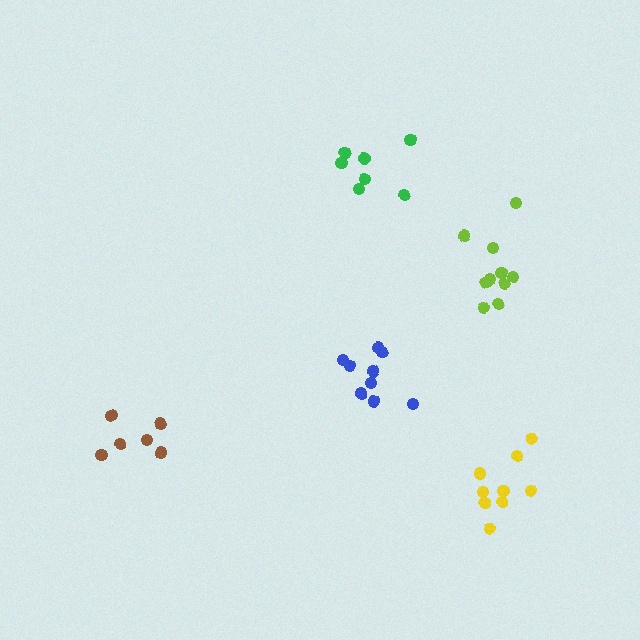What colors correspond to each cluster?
The clusters are colored: green, blue, brown, yellow, lime.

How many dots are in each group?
Group 1: 7 dots, Group 2: 9 dots, Group 3: 6 dots, Group 4: 9 dots, Group 5: 10 dots (41 total).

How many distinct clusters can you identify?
There are 5 distinct clusters.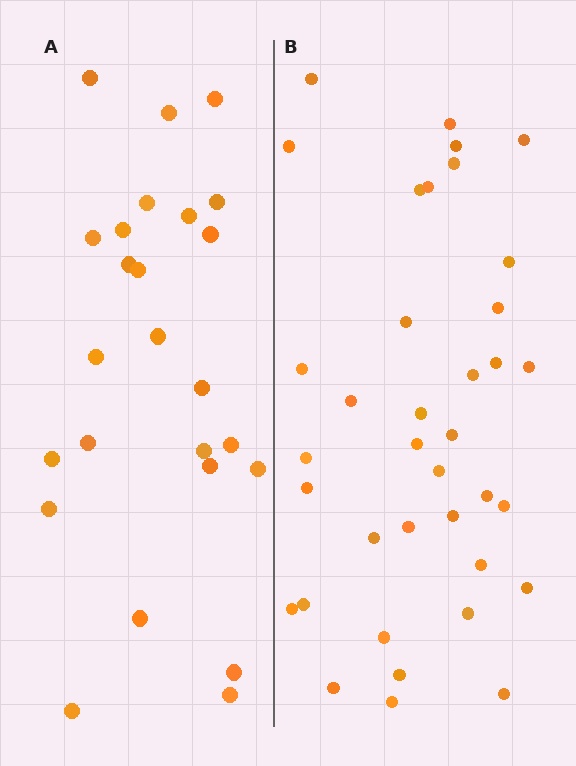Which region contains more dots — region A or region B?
Region B (the right region) has more dots.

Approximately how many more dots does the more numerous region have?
Region B has roughly 12 or so more dots than region A.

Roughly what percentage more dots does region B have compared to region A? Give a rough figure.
About 50% more.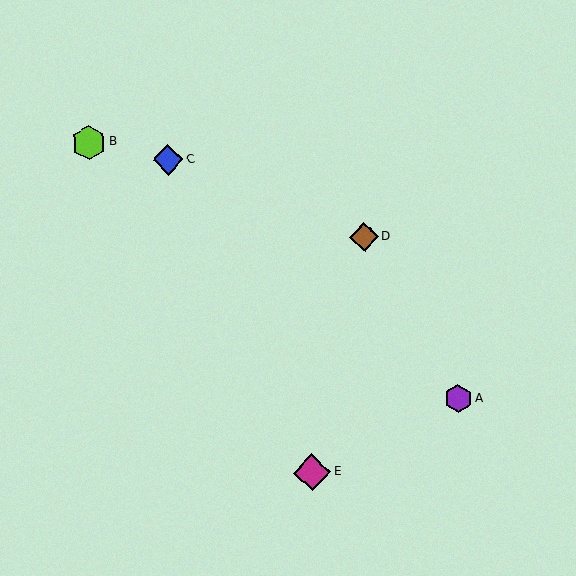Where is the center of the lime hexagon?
The center of the lime hexagon is at (89, 143).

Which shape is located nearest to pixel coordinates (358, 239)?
The brown diamond (labeled D) at (364, 237) is nearest to that location.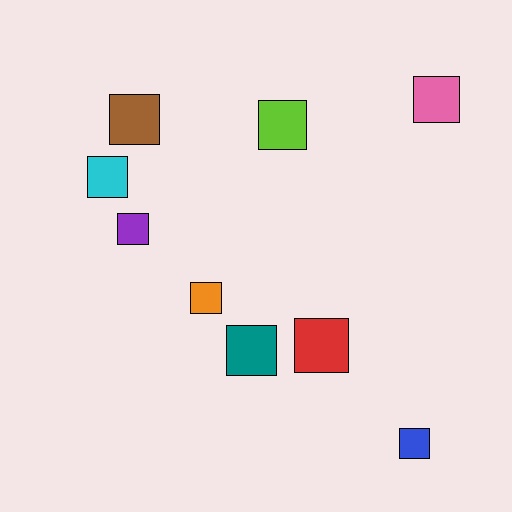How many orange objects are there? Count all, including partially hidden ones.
There is 1 orange object.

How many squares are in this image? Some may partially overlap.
There are 9 squares.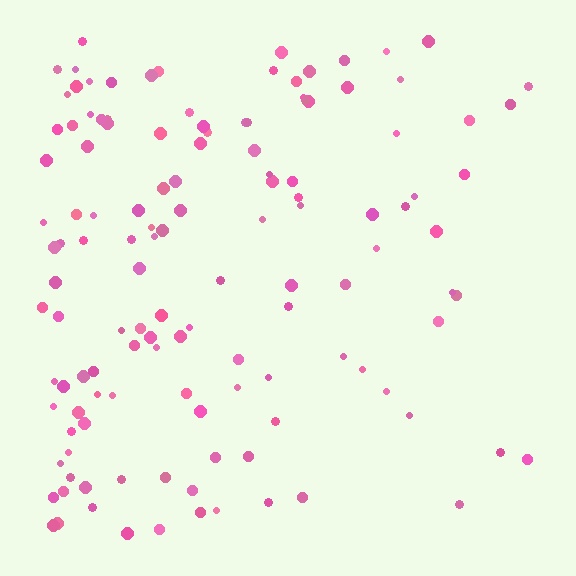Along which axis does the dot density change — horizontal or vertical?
Horizontal.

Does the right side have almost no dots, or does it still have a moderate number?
Still a moderate number, just noticeably fewer than the left.